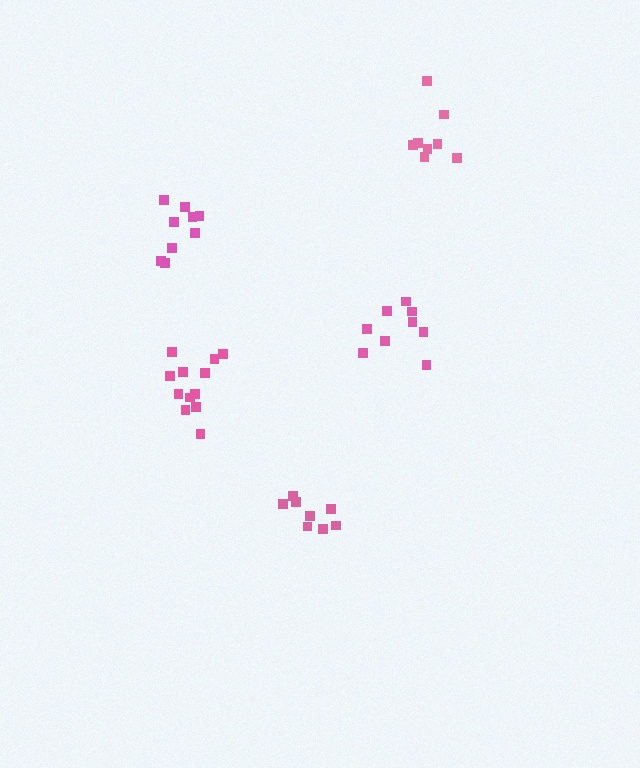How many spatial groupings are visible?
There are 5 spatial groupings.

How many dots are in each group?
Group 1: 9 dots, Group 2: 9 dots, Group 3: 8 dots, Group 4: 12 dots, Group 5: 8 dots (46 total).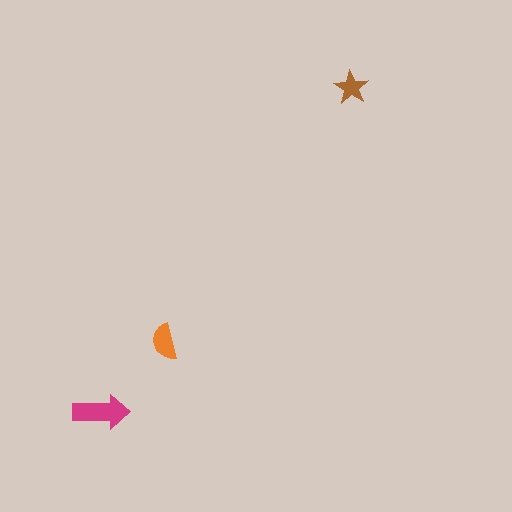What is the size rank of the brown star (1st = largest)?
3rd.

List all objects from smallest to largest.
The brown star, the orange semicircle, the magenta arrow.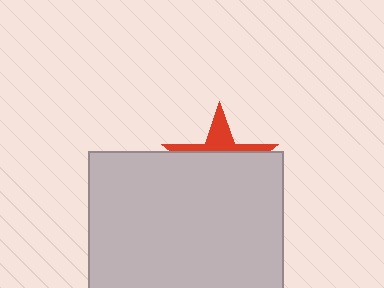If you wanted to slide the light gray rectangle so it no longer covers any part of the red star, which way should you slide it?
Slide it down — that is the most direct way to separate the two shapes.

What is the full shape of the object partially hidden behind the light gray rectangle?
The partially hidden object is a red star.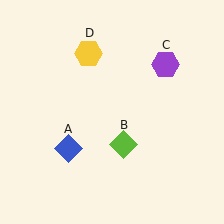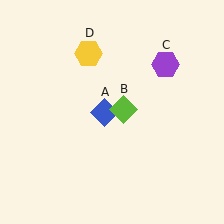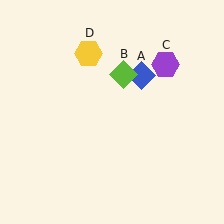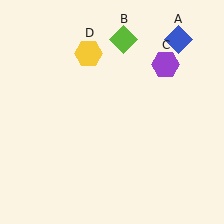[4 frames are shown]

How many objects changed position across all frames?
2 objects changed position: blue diamond (object A), lime diamond (object B).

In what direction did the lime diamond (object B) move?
The lime diamond (object B) moved up.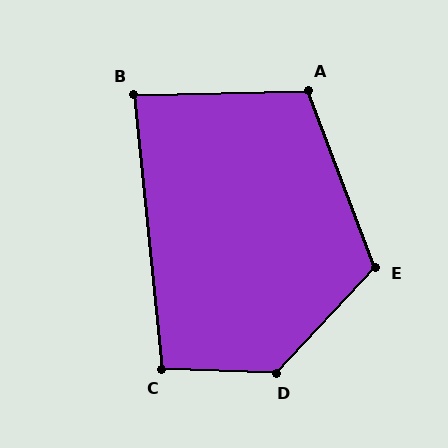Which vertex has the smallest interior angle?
B, at approximately 86 degrees.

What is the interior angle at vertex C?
Approximately 98 degrees (obtuse).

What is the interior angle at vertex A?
Approximately 109 degrees (obtuse).